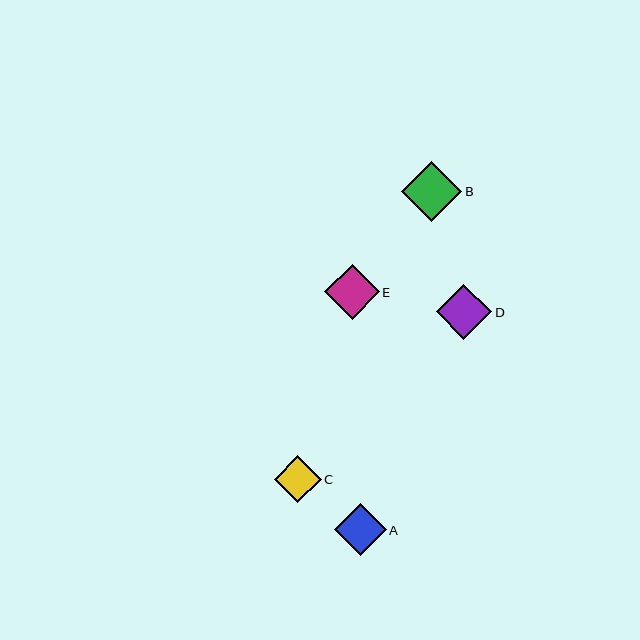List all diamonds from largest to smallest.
From largest to smallest: B, D, E, A, C.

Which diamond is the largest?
Diamond B is the largest with a size of approximately 60 pixels.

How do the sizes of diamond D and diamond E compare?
Diamond D and diamond E are approximately the same size.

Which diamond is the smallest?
Diamond C is the smallest with a size of approximately 47 pixels.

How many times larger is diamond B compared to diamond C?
Diamond B is approximately 1.3 times the size of diamond C.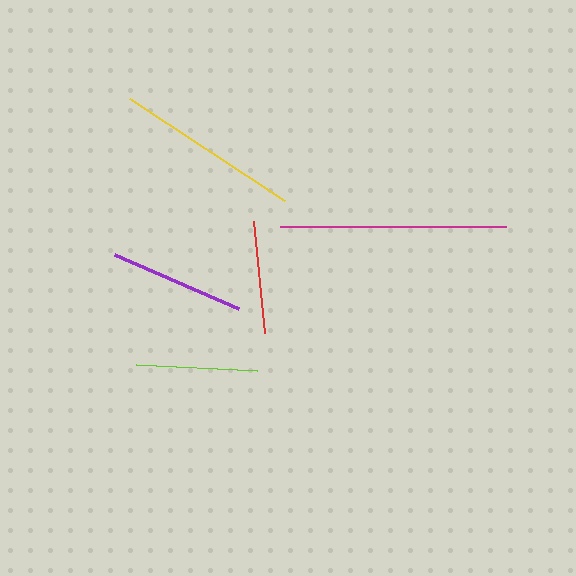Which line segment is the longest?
The magenta line is the longest at approximately 226 pixels.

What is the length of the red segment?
The red segment is approximately 112 pixels long.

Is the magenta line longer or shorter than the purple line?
The magenta line is longer than the purple line.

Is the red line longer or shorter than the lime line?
The lime line is longer than the red line.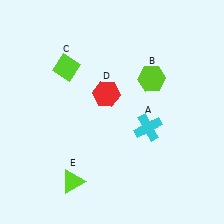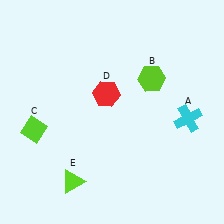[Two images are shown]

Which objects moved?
The objects that moved are: the cyan cross (A), the lime diamond (C).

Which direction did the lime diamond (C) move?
The lime diamond (C) moved down.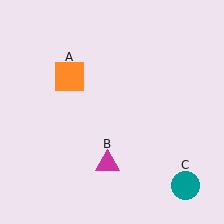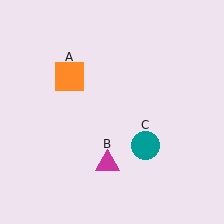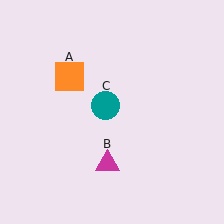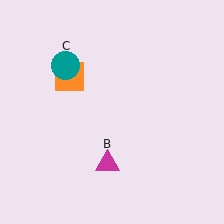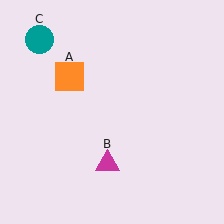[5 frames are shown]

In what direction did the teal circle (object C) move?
The teal circle (object C) moved up and to the left.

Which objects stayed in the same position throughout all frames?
Orange square (object A) and magenta triangle (object B) remained stationary.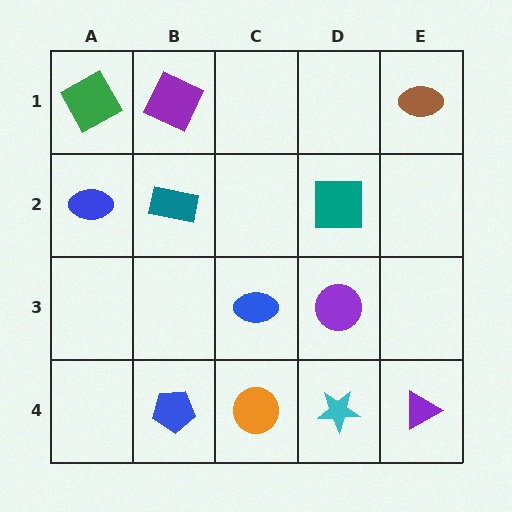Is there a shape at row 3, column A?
No, that cell is empty.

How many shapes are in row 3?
2 shapes.